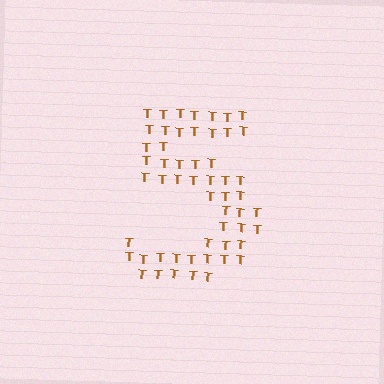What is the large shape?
The large shape is the digit 5.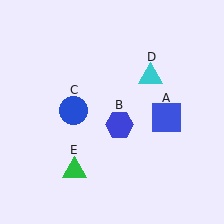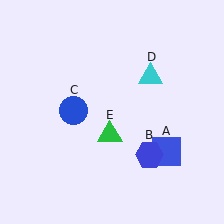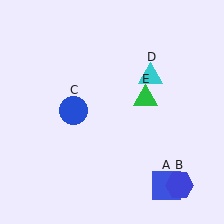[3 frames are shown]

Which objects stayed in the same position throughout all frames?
Blue circle (object C) and cyan triangle (object D) remained stationary.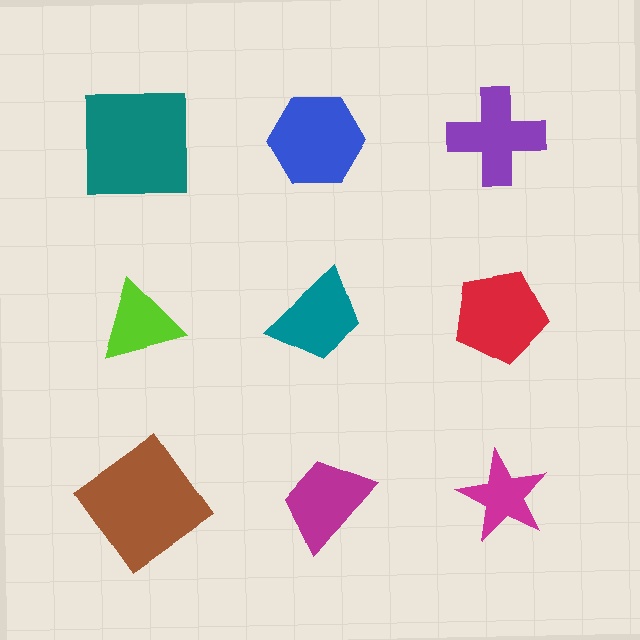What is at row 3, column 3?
A magenta star.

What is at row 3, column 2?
A magenta trapezoid.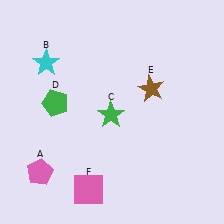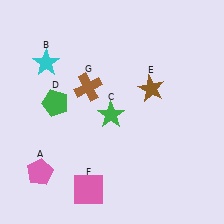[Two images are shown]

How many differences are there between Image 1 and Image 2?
There is 1 difference between the two images.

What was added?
A brown cross (G) was added in Image 2.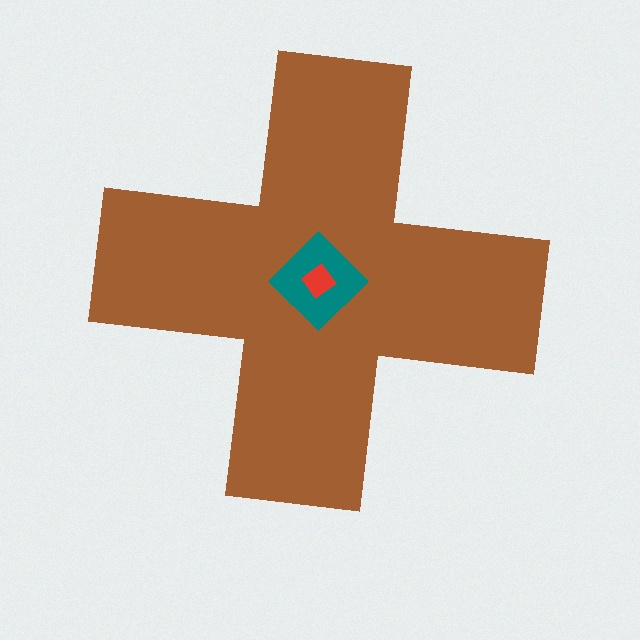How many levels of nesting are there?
3.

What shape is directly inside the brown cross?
The teal diamond.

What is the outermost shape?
The brown cross.